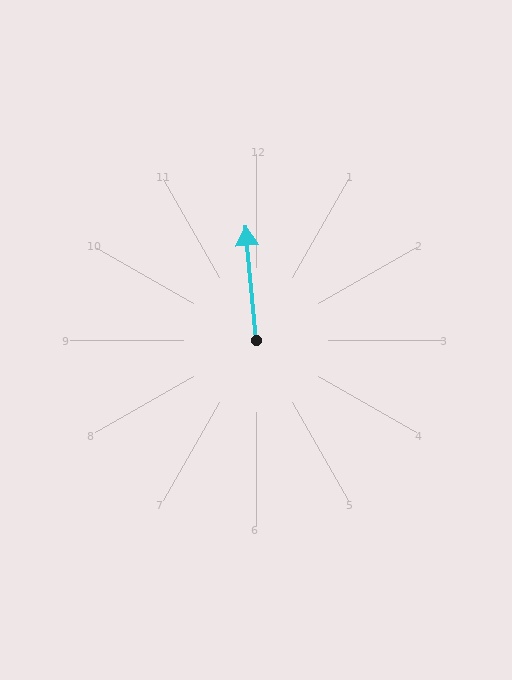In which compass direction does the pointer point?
North.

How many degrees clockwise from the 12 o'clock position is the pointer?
Approximately 355 degrees.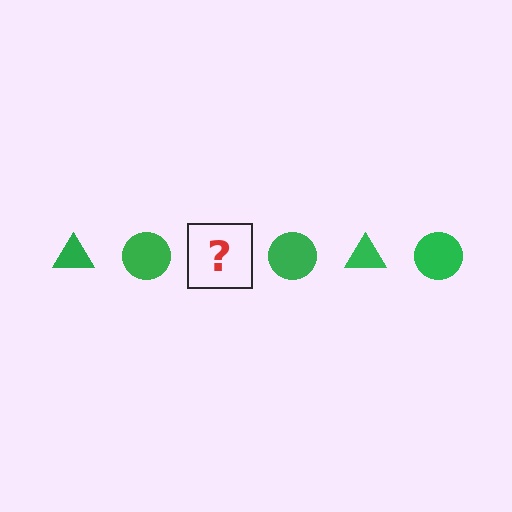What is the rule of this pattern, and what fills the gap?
The rule is that the pattern cycles through triangle, circle shapes in green. The gap should be filled with a green triangle.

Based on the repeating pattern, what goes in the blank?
The blank should be a green triangle.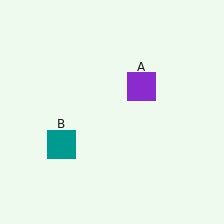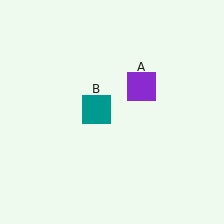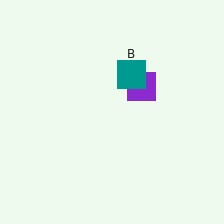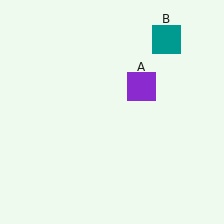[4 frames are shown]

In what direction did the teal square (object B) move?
The teal square (object B) moved up and to the right.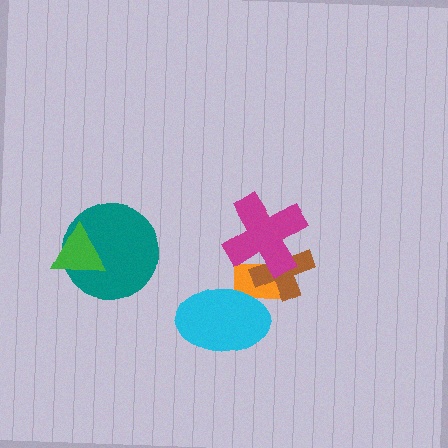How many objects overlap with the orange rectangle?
3 objects overlap with the orange rectangle.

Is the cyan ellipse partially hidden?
No, no other shape covers it.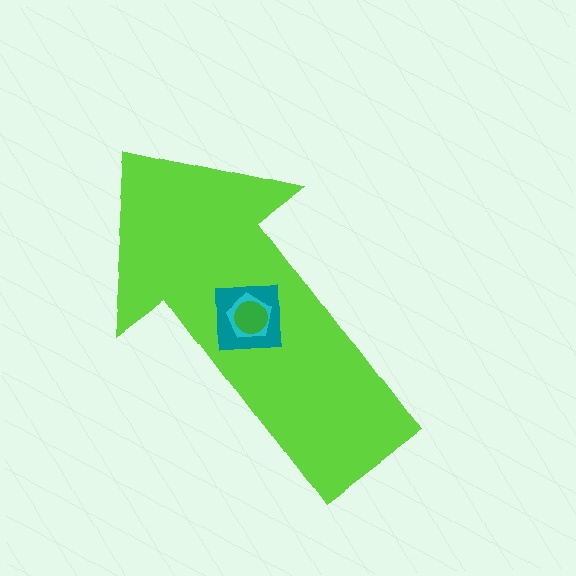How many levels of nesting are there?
4.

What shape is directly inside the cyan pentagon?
The green circle.